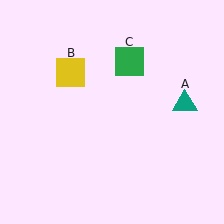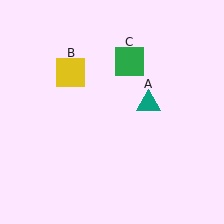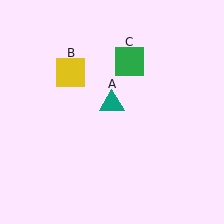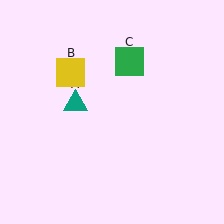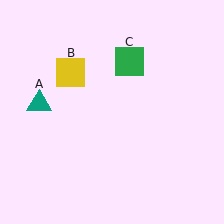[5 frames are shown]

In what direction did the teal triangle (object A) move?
The teal triangle (object A) moved left.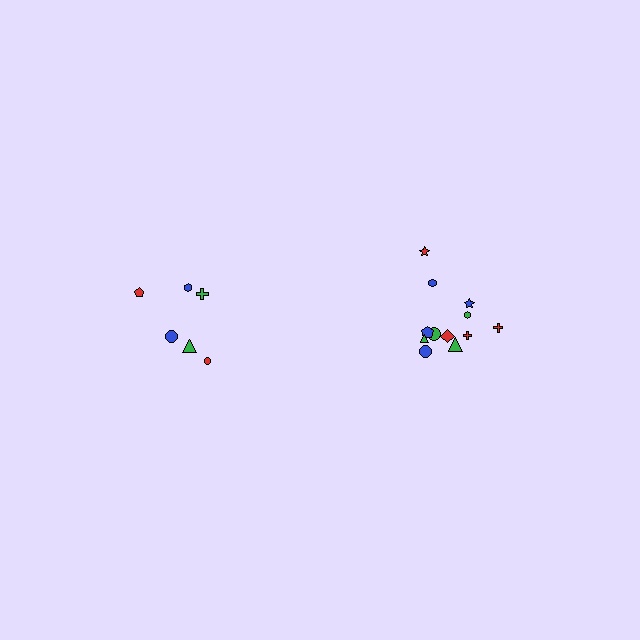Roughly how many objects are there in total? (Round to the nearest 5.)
Roughly 20 objects in total.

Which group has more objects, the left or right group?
The right group.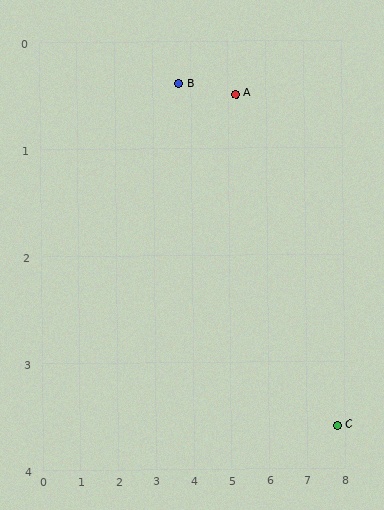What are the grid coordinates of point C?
Point C is at approximately (7.8, 3.6).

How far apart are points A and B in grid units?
Points A and B are about 1.5 grid units apart.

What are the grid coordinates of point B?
Point B is at approximately (3.7, 0.4).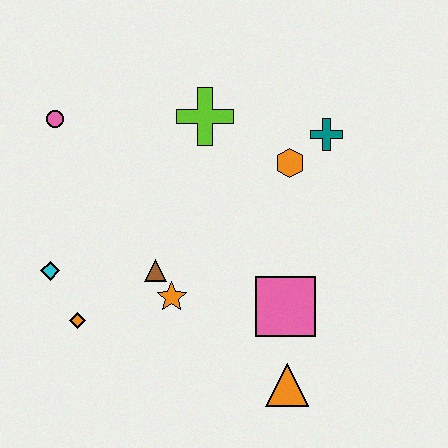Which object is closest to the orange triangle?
The pink square is closest to the orange triangle.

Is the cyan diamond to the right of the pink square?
No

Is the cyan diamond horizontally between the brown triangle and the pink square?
No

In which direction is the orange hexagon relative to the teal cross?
The orange hexagon is to the left of the teal cross.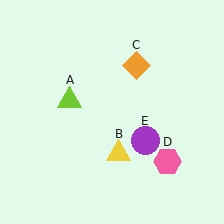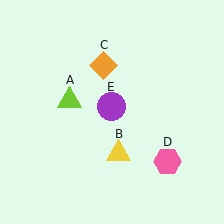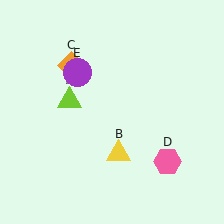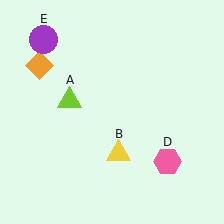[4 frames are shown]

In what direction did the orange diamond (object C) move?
The orange diamond (object C) moved left.